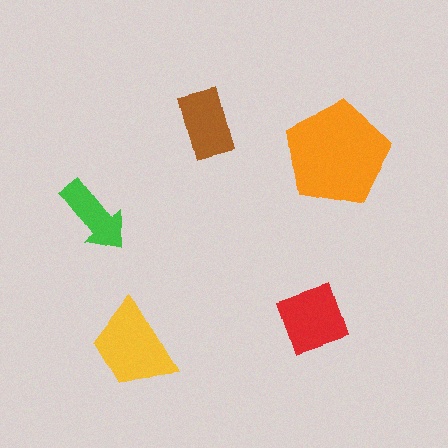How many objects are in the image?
There are 5 objects in the image.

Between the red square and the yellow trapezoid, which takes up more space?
The yellow trapezoid.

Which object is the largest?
The orange pentagon.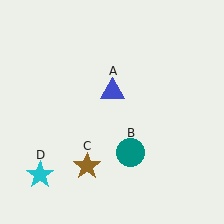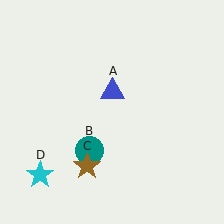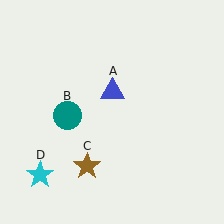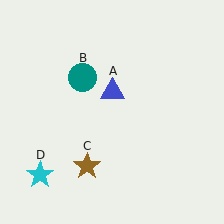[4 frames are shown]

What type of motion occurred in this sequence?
The teal circle (object B) rotated clockwise around the center of the scene.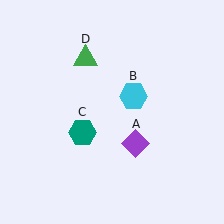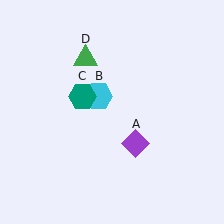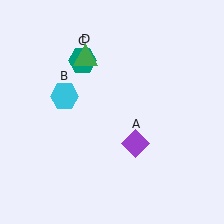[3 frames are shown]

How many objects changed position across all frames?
2 objects changed position: cyan hexagon (object B), teal hexagon (object C).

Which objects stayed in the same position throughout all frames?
Purple diamond (object A) and green triangle (object D) remained stationary.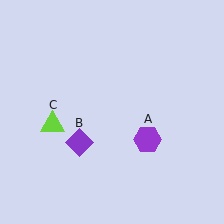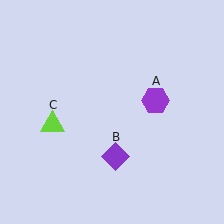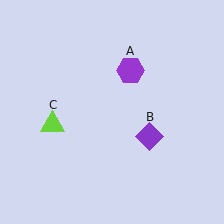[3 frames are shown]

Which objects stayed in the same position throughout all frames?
Lime triangle (object C) remained stationary.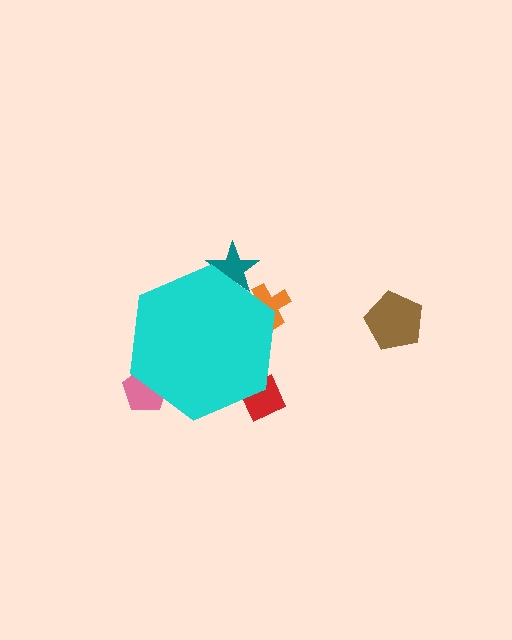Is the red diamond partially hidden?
Yes, the red diamond is partially hidden behind the cyan hexagon.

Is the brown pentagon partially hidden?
No, the brown pentagon is fully visible.